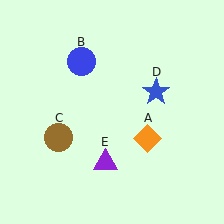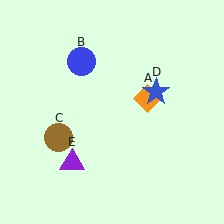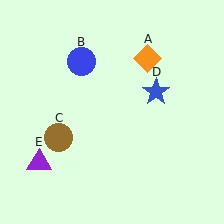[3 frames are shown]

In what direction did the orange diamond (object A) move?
The orange diamond (object A) moved up.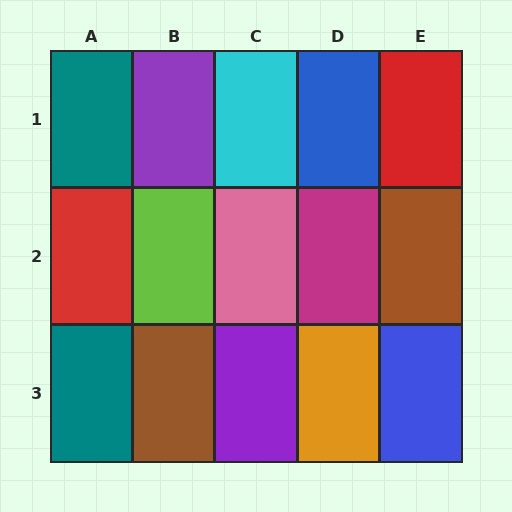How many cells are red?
2 cells are red.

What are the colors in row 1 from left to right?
Teal, purple, cyan, blue, red.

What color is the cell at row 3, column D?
Orange.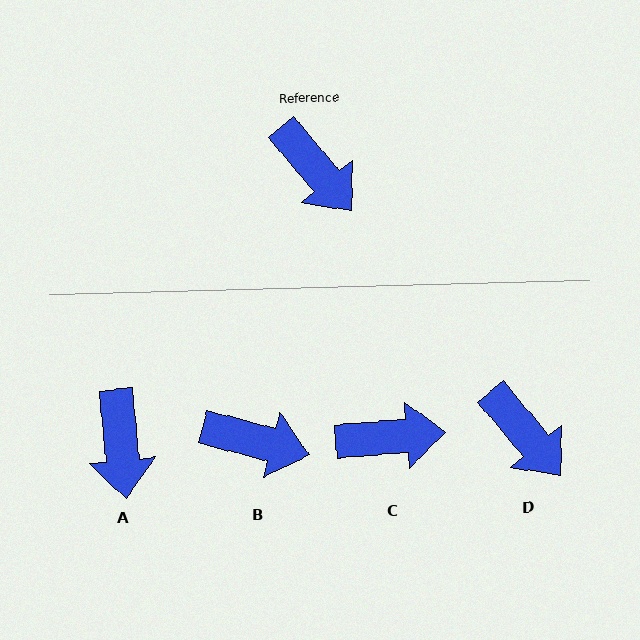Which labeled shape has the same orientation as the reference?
D.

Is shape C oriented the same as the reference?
No, it is off by about 55 degrees.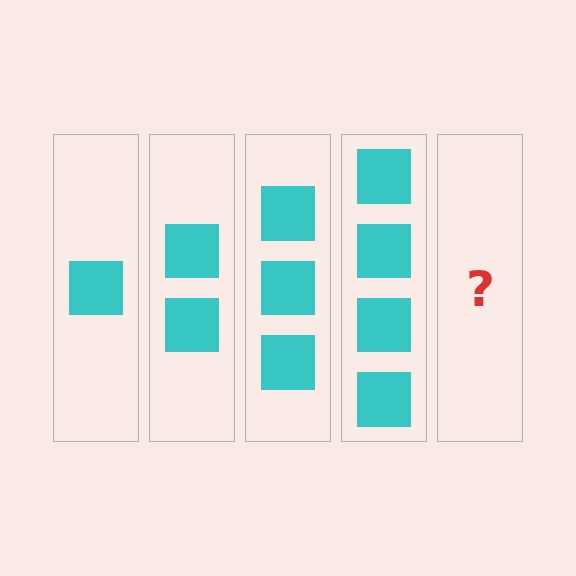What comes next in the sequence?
The next element should be 5 squares.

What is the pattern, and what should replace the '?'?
The pattern is that each step adds one more square. The '?' should be 5 squares.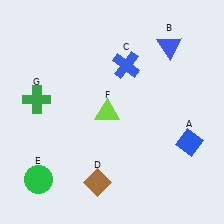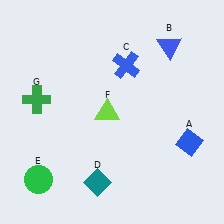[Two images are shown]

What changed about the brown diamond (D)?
In Image 1, D is brown. In Image 2, it changed to teal.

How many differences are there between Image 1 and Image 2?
There is 1 difference between the two images.